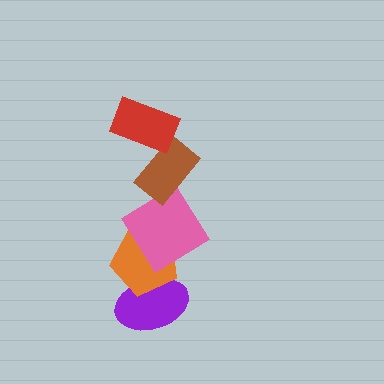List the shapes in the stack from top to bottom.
From top to bottom: the red rectangle, the brown rectangle, the pink diamond, the orange pentagon, the purple ellipse.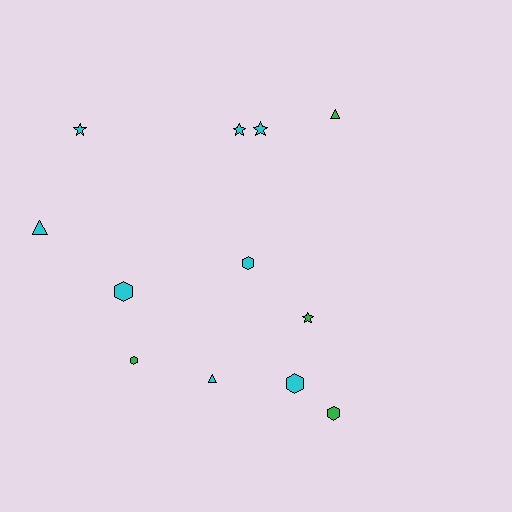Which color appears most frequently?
Cyan, with 8 objects.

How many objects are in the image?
There are 12 objects.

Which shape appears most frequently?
Hexagon, with 5 objects.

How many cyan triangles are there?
There are 2 cyan triangles.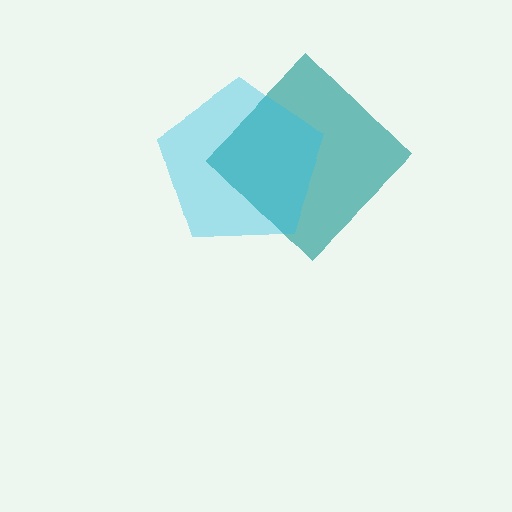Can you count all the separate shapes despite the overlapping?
Yes, there are 2 separate shapes.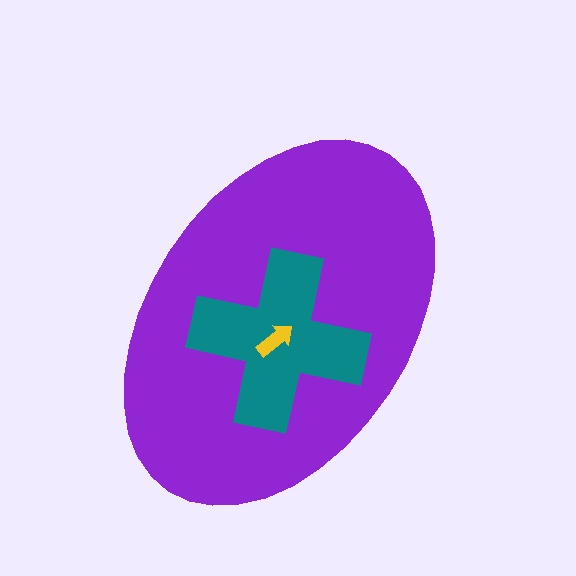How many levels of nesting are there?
3.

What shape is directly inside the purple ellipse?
The teal cross.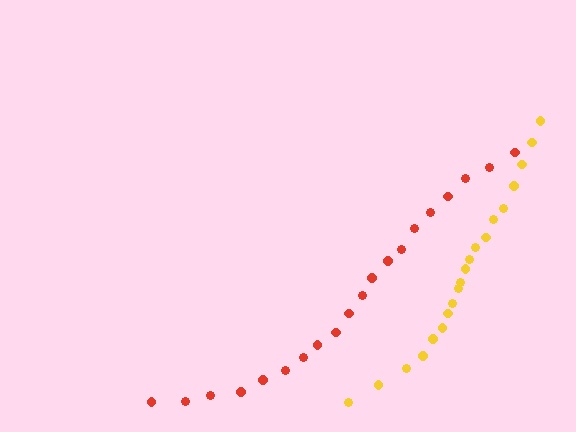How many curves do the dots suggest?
There are 2 distinct paths.